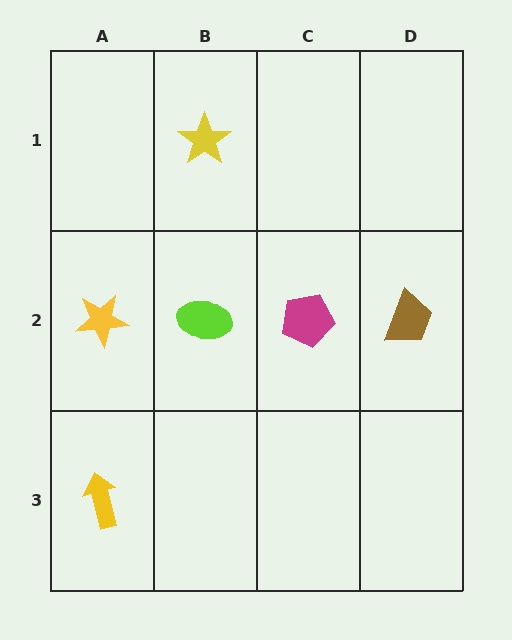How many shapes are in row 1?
1 shape.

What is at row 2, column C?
A magenta pentagon.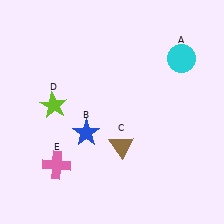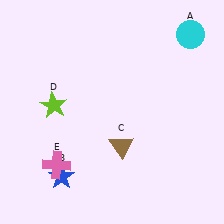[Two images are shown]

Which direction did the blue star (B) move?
The blue star (B) moved down.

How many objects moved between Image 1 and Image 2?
2 objects moved between the two images.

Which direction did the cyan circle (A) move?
The cyan circle (A) moved up.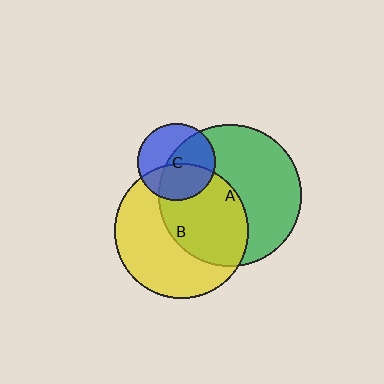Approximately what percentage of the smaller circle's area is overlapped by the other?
Approximately 40%.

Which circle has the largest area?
Circle A (green).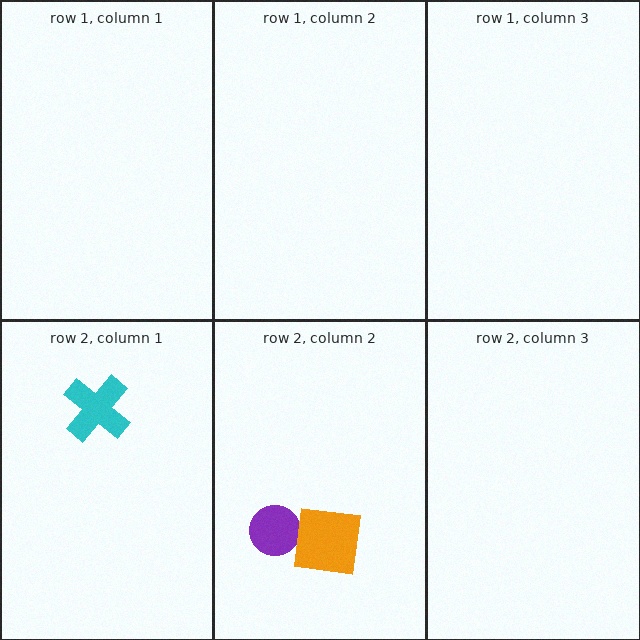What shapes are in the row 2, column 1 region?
The cyan cross.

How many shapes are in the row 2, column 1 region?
1.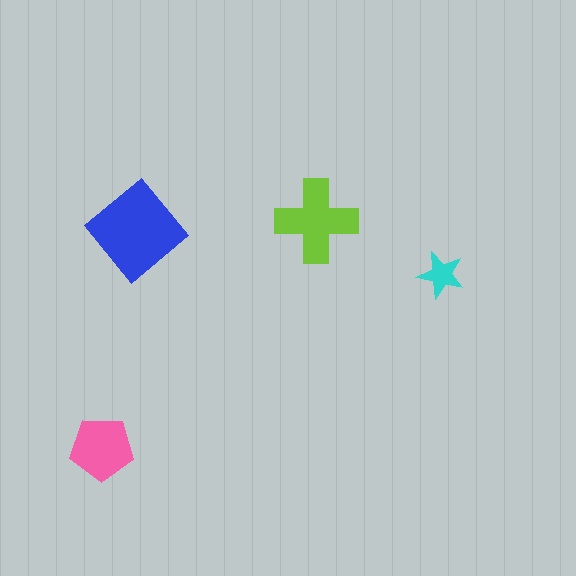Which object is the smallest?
The cyan star.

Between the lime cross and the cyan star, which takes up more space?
The lime cross.